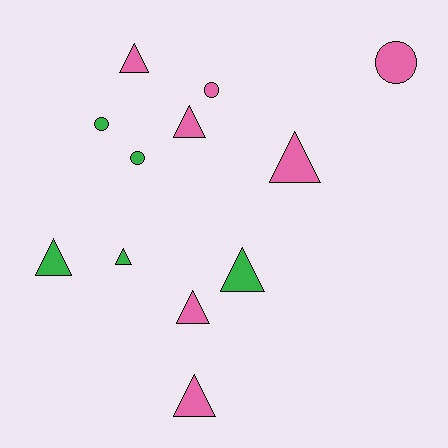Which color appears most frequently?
Pink, with 7 objects.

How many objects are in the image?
There are 12 objects.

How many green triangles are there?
There are 3 green triangles.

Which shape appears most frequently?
Triangle, with 8 objects.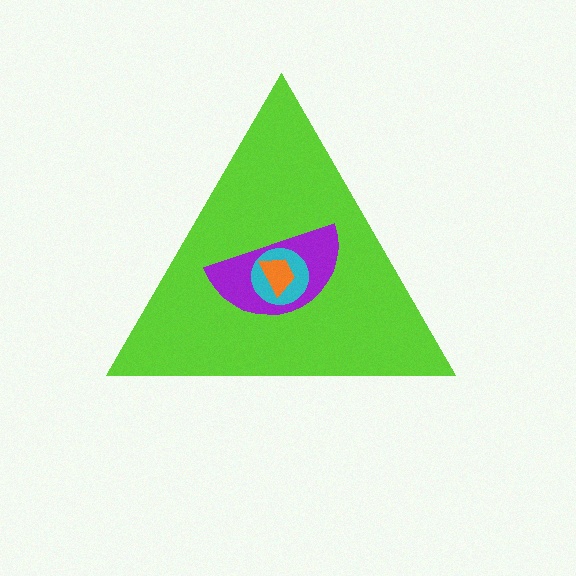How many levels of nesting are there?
4.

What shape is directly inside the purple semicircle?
The cyan circle.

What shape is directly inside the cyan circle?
The orange trapezoid.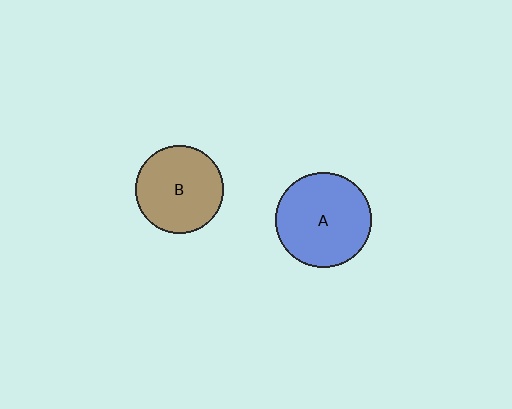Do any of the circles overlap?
No, none of the circles overlap.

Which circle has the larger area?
Circle A (blue).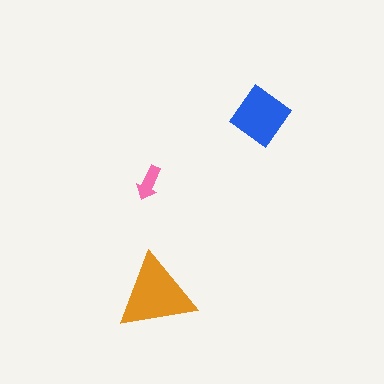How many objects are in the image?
There are 3 objects in the image.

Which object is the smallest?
The pink arrow.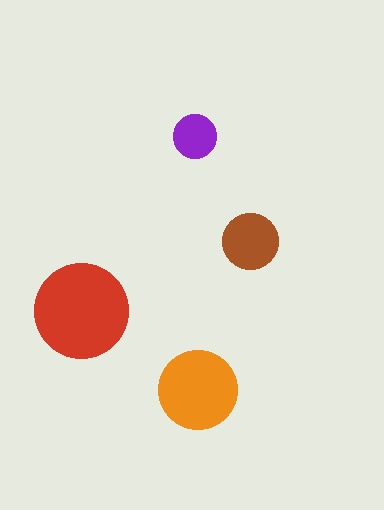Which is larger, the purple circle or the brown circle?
The brown one.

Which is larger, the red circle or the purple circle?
The red one.